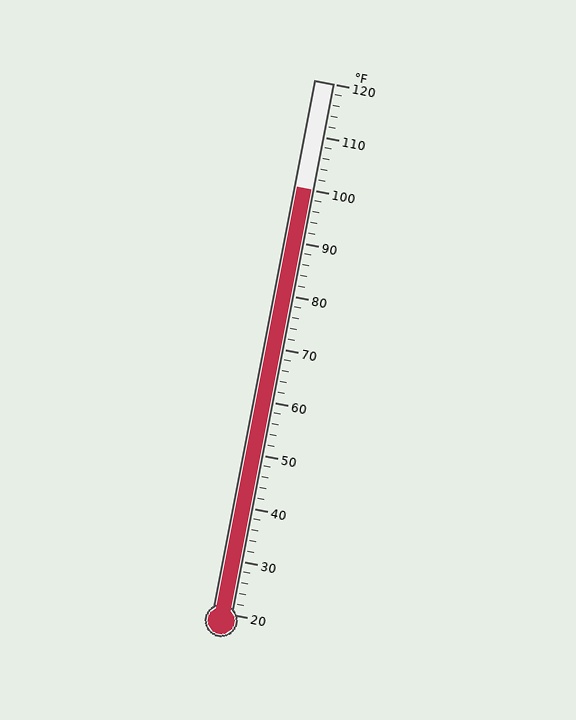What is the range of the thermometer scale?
The thermometer scale ranges from 20°F to 120°F.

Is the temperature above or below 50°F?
The temperature is above 50°F.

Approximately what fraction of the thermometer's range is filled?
The thermometer is filled to approximately 80% of its range.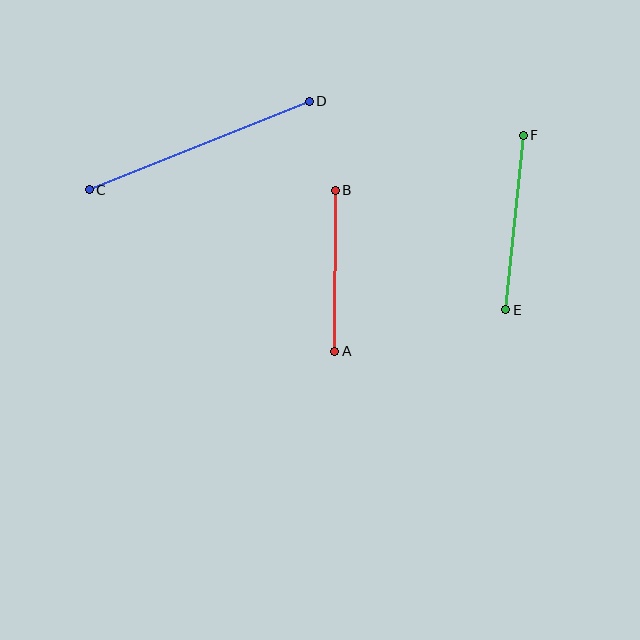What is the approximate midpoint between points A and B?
The midpoint is at approximately (335, 271) pixels.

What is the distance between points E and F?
The distance is approximately 175 pixels.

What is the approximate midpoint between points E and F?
The midpoint is at approximately (515, 223) pixels.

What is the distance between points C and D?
The distance is approximately 237 pixels.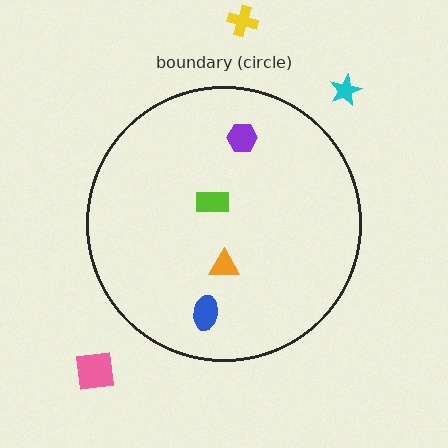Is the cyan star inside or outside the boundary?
Outside.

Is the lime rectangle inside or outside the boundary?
Inside.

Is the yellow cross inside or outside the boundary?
Outside.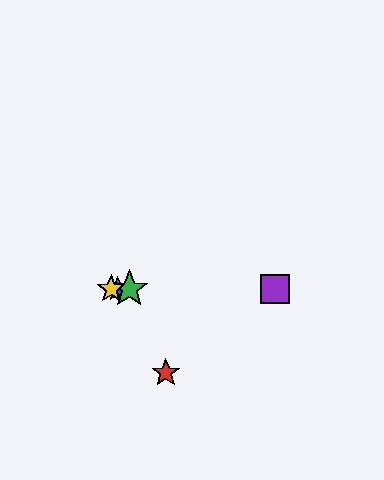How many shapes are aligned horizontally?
4 shapes (the blue star, the green star, the yellow star, the purple square) are aligned horizontally.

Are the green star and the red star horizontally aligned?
No, the green star is at y≈289 and the red star is at y≈373.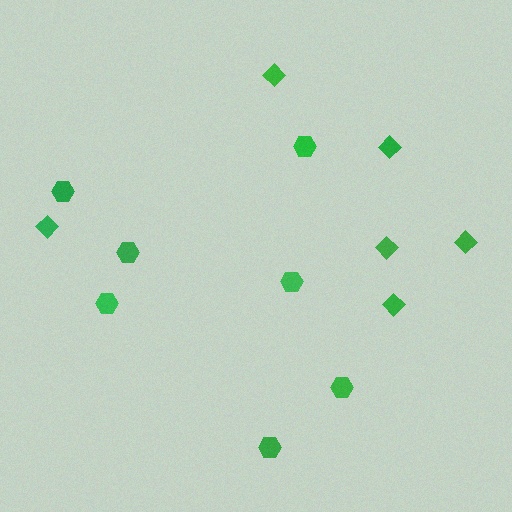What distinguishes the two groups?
There are 2 groups: one group of hexagons (7) and one group of diamonds (6).